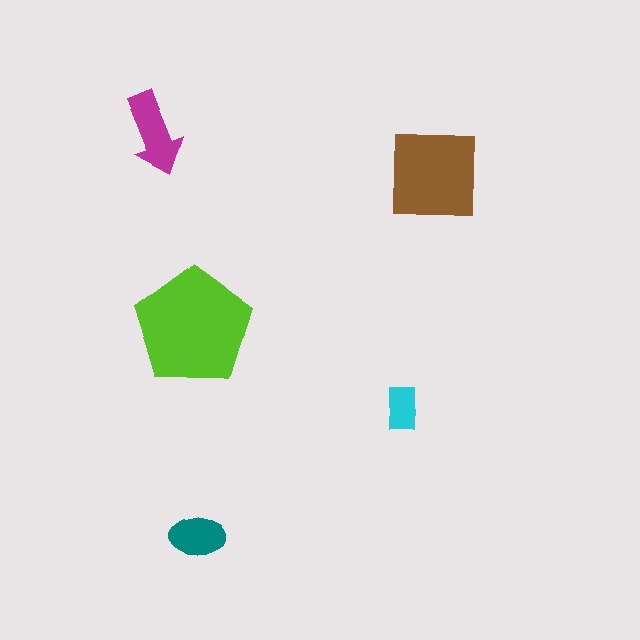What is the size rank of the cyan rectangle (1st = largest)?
5th.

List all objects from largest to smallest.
The lime pentagon, the brown square, the magenta arrow, the teal ellipse, the cyan rectangle.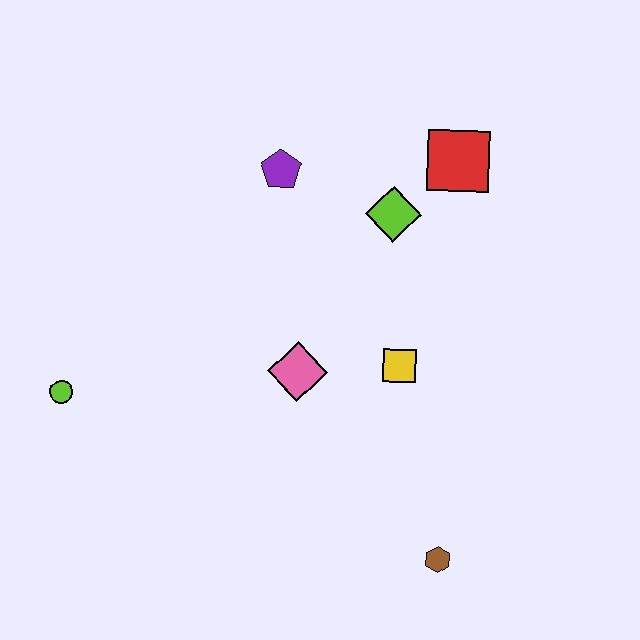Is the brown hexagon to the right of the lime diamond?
Yes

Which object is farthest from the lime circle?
The red square is farthest from the lime circle.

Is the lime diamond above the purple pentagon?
No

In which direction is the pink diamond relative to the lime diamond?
The pink diamond is below the lime diamond.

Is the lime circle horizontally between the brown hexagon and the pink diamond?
No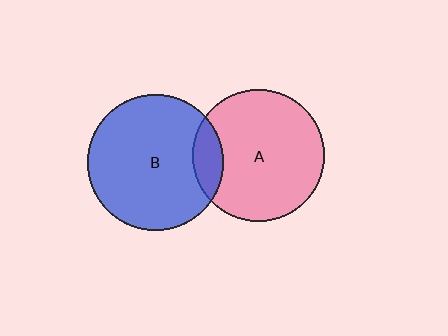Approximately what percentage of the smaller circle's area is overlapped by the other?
Approximately 15%.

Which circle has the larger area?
Circle B (blue).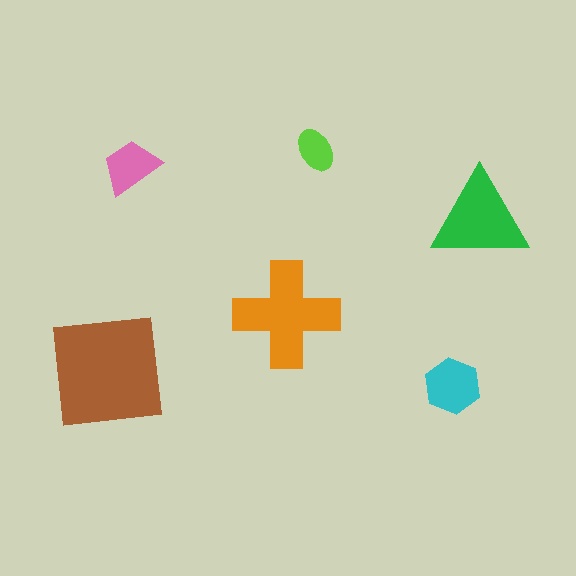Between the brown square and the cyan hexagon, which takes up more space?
The brown square.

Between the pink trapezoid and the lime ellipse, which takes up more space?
The pink trapezoid.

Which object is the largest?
The brown square.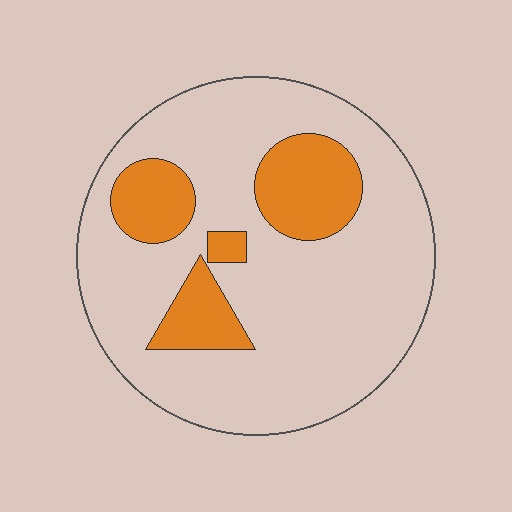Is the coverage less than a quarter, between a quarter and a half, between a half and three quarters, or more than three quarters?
Less than a quarter.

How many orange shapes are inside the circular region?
4.